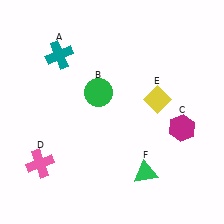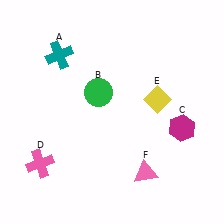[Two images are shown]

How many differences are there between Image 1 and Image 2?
There is 1 difference between the two images.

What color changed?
The triangle (F) changed from green in Image 1 to pink in Image 2.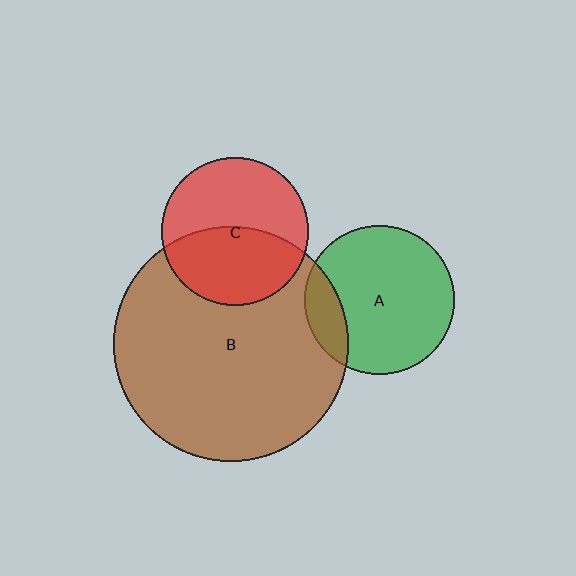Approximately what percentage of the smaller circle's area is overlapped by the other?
Approximately 15%.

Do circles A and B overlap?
Yes.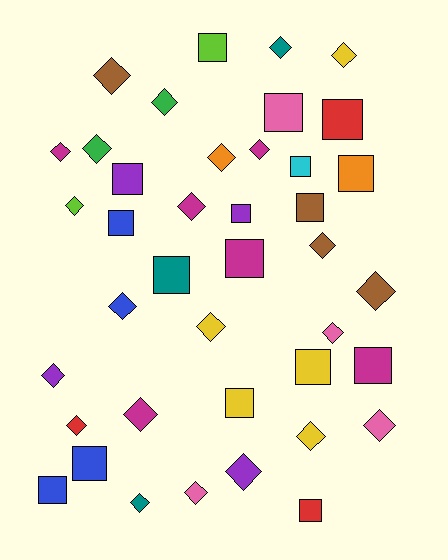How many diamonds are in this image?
There are 23 diamonds.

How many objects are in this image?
There are 40 objects.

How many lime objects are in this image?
There are 2 lime objects.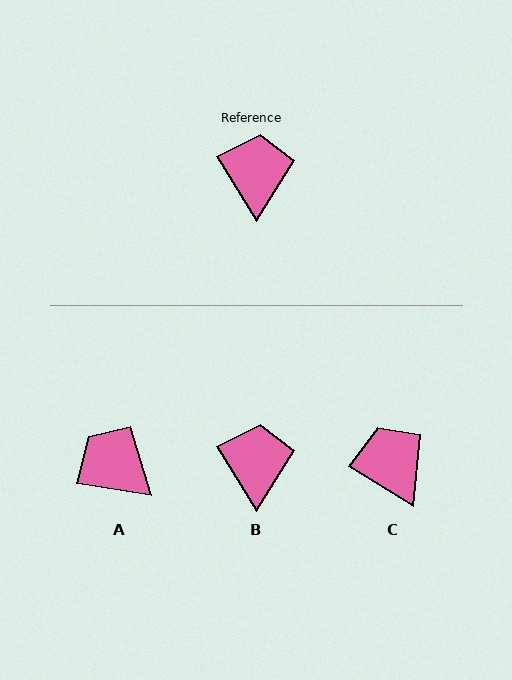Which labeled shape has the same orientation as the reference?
B.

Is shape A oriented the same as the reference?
No, it is off by about 50 degrees.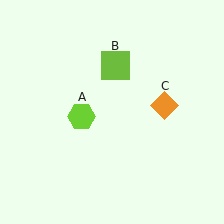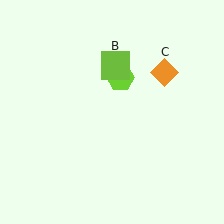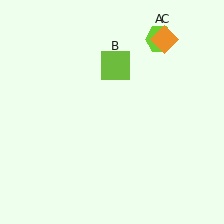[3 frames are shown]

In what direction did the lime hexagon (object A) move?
The lime hexagon (object A) moved up and to the right.